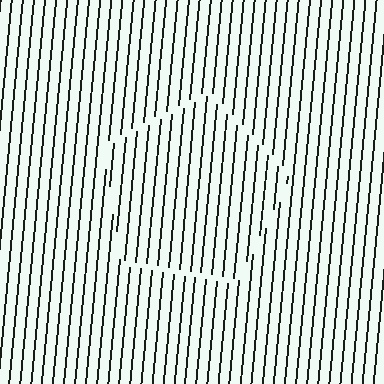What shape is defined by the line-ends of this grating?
An illusory pentagon. The interior of the shape contains the same grating, shifted by half a period — the contour is defined by the phase discontinuity where line-ends from the inner and outer gratings abut.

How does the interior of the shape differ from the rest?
The interior of the shape contains the same grating, shifted by half a period — the contour is defined by the phase discontinuity where line-ends from the inner and outer gratings abut.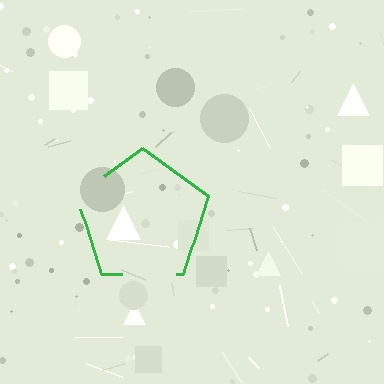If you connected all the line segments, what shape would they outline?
They would outline a pentagon.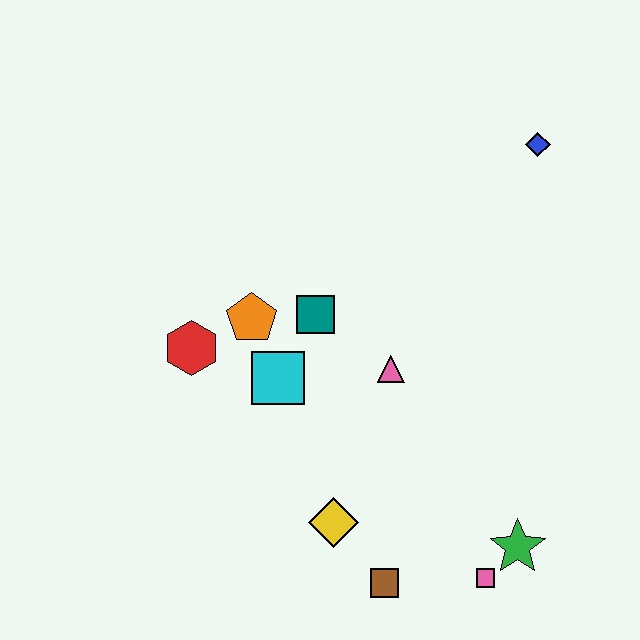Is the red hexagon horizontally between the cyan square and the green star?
No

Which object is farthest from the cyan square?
The blue diamond is farthest from the cyan square.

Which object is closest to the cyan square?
The orange pentagon is closest to the cyan square.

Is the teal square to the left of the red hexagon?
No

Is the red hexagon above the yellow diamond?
Yes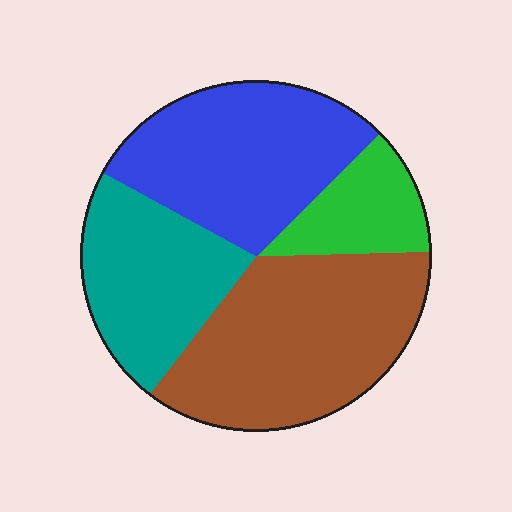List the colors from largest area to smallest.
From largest to smallest: brown, blue, teal, green.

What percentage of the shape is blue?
Blue takes up about one third (1/3) of the shape.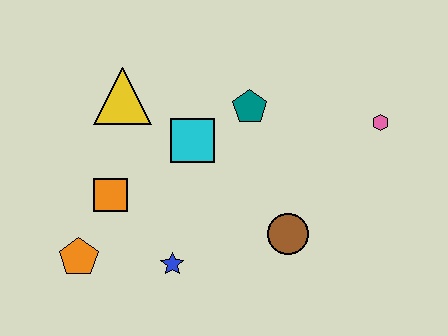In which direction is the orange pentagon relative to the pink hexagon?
The orange pentagon is to the left of the pink hexagon.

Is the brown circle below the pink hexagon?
Yes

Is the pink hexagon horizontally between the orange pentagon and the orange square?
No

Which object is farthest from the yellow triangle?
The pink hexagon is farthest from the yellow triangle.